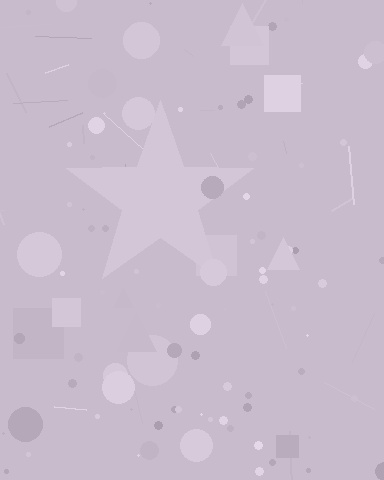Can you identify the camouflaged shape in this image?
The camouflaged shape is a star.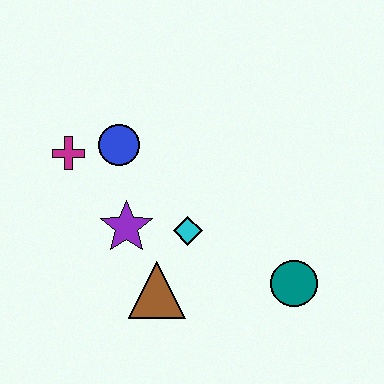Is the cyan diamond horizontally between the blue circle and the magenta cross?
No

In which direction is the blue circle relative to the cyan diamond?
The blue circle is above the cyan diamond.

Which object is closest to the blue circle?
The magenta cross is closest to the blue circle.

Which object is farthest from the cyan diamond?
The magenta cross is farthest from the cyan diamond.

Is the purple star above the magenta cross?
No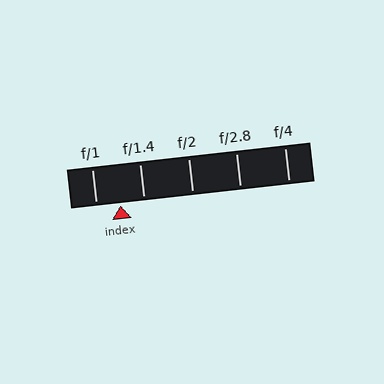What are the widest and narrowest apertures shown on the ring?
The widest aperture shown is f/1 and the narrowest is f/4.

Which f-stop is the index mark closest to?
The index mark is closest to f/1.4.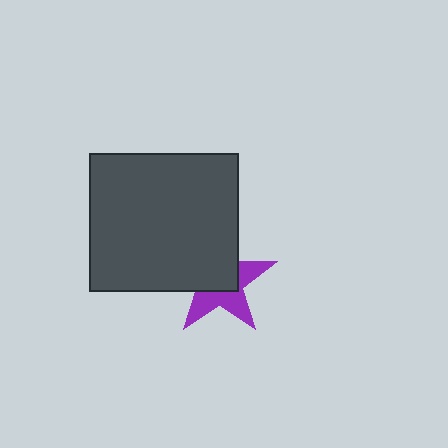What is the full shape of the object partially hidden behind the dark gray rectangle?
The partially hidden object is a purple star.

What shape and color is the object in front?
The object in front is a dark gray rectangle.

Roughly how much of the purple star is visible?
About half of it is visible (roughly 46%).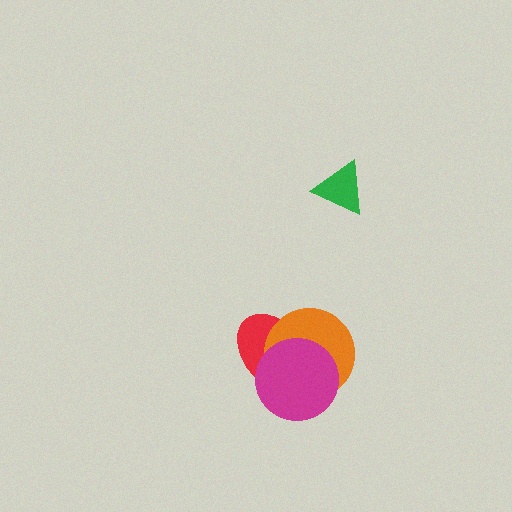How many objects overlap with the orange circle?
2 objects overlap with the orange circle.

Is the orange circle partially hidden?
Yes, it is partially covered by another shape.